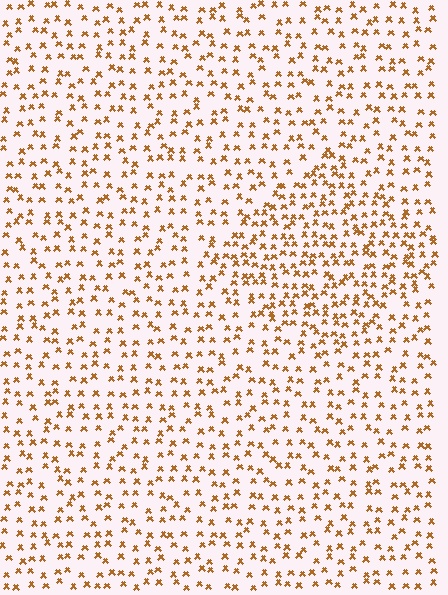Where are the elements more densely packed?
The elements are more densely packed inside the diamond boundary.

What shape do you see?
I see a diamond.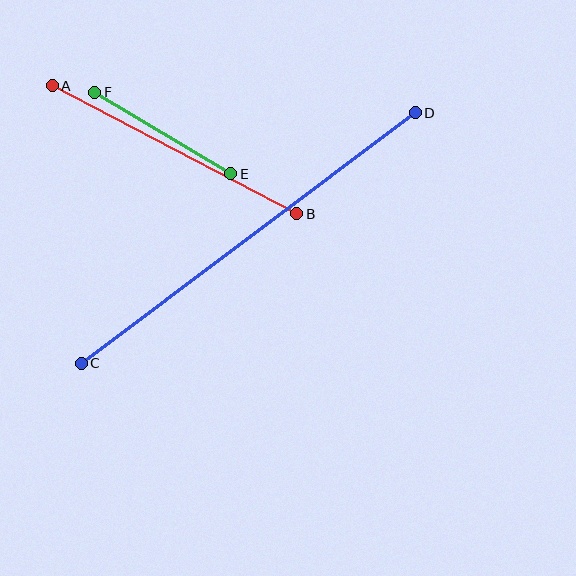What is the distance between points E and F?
The distance is approximately 159 pixels.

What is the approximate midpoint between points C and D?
The midpoint is at approximately (248, 238) pixels.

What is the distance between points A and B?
The distance is approximately 276 pixels.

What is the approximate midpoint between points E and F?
The midpoint is at approximately (163, 133) pixels.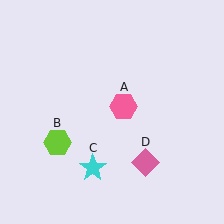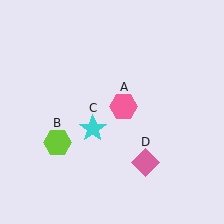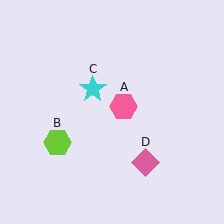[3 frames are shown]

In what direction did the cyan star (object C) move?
The cyan star (object C) moved up.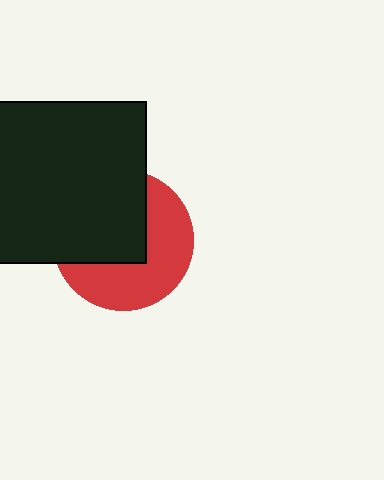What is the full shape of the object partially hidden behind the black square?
The partially hidden object is a red circle.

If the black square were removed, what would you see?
You would see the complete red circle.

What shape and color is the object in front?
The object in front is a black square.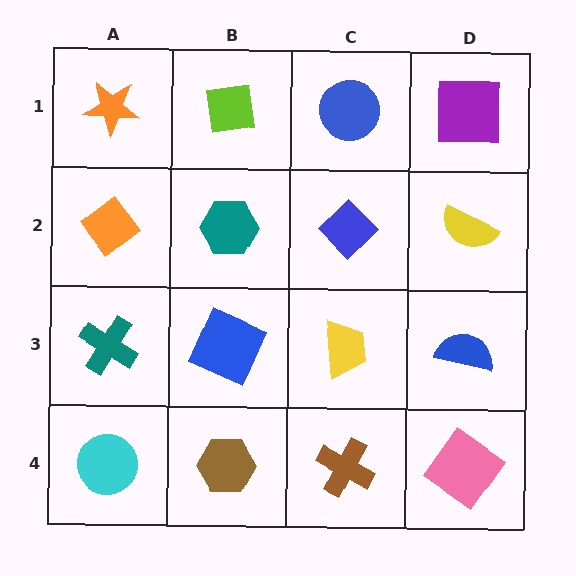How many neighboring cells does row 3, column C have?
4.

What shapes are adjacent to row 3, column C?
A blue diamond (row 2, column C), a brown cross (row 4, column C), a blue square (row 3, column B), a blue semicircle (row 3, column D).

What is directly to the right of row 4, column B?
A brown cross.